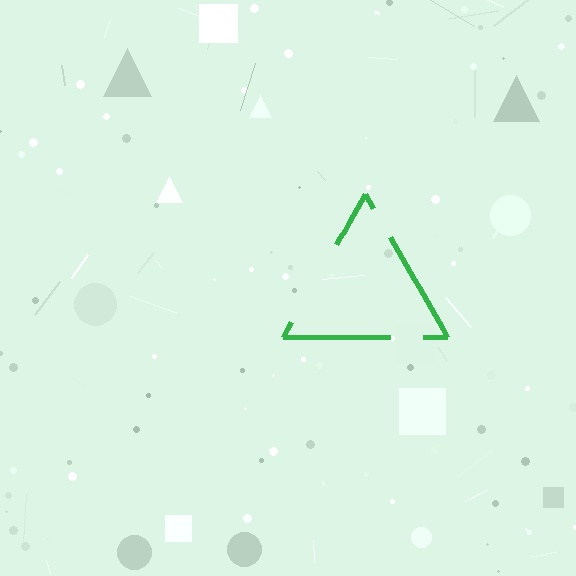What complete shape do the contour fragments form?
The contour fragments form a triangle.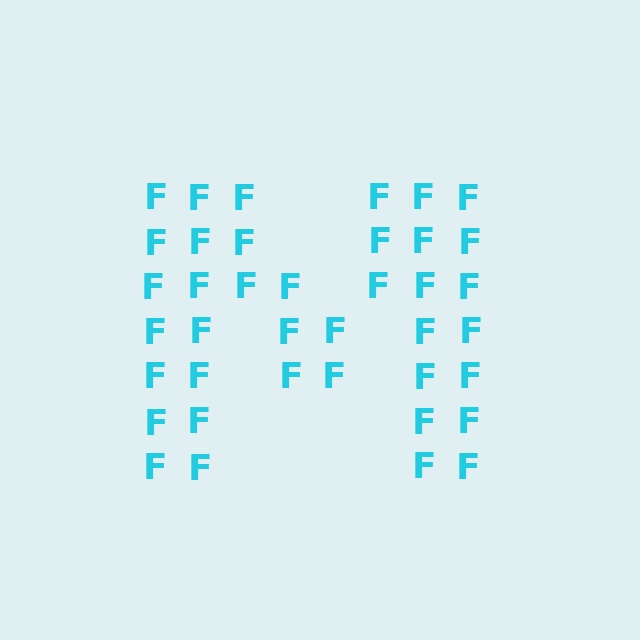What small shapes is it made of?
It is made of small letter F's.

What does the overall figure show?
The overall figure shows the letter M.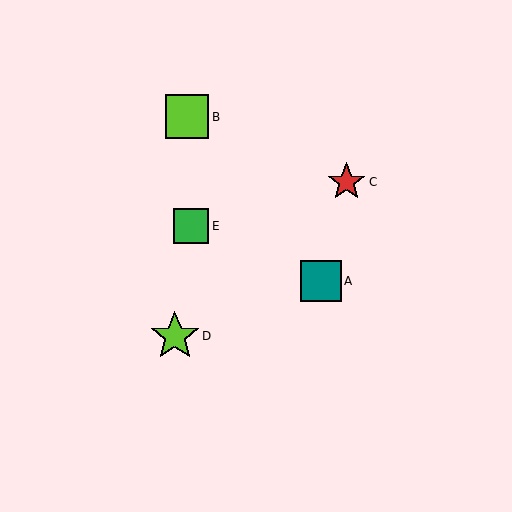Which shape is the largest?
The lime star (labeled D) is the largest.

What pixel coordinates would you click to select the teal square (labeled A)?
Click at (321, 281) to select the teal square A.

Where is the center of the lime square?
The center of the lime square is at (187, 117).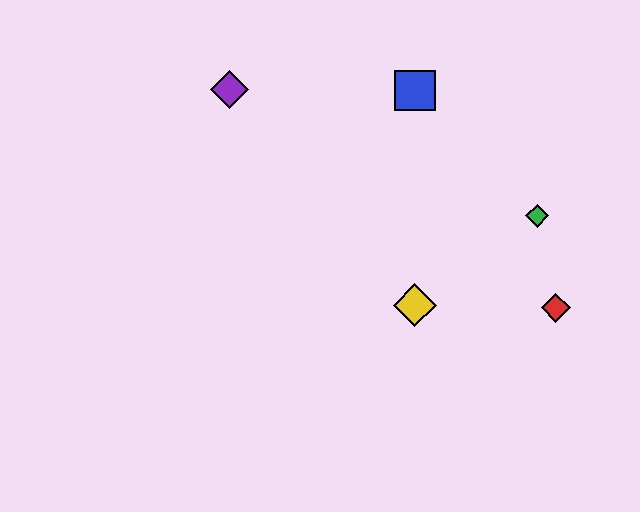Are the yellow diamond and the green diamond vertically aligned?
No, the yellow diamond is at x≈415 and the green diamond is at x≈537.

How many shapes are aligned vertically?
2 shapes (the blue square, the yellow diamond) are aligned vertically.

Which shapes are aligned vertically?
The blue square, the yellow diamond are aligned vertically.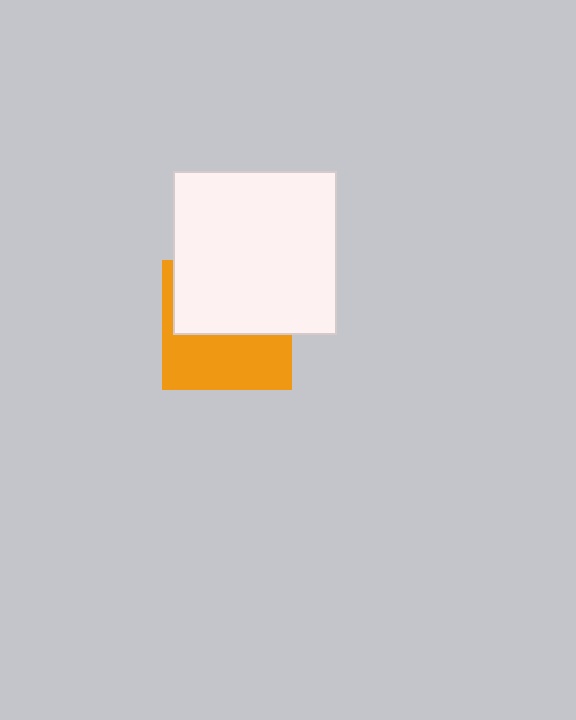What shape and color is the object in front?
The object in front is a white square.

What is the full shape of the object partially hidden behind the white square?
The partially hidden object is an orange square.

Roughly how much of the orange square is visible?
About half of it is visible (roughly 47%).